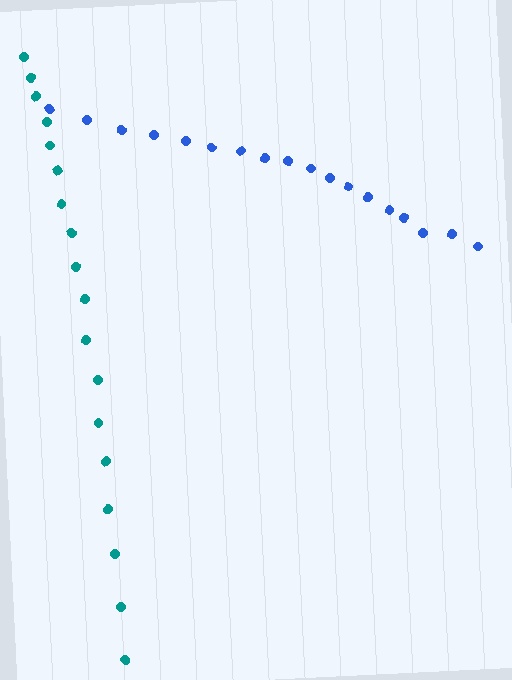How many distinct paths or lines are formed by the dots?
There are 2 distinct paths.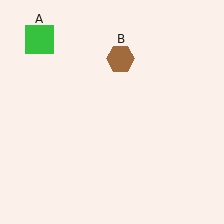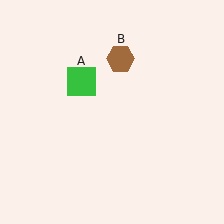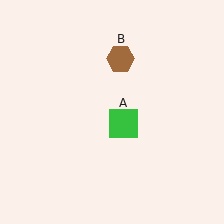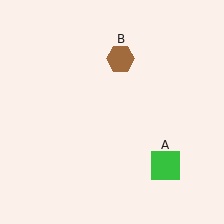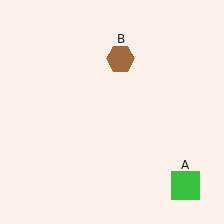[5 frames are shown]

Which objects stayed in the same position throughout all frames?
Brown hexagon (object B) remained stationary.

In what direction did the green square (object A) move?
The green square (object A) moved down and to the right.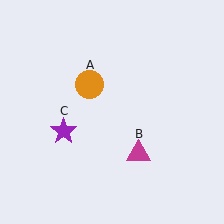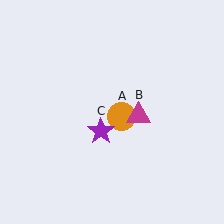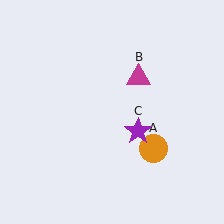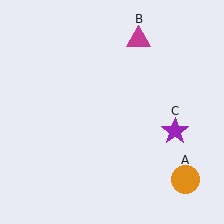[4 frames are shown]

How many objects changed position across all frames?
3 objects changed position: orange circle (object A), magenta triangle (object B), purple star (object C).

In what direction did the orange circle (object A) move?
The orange circle (object A) moved down and to the right.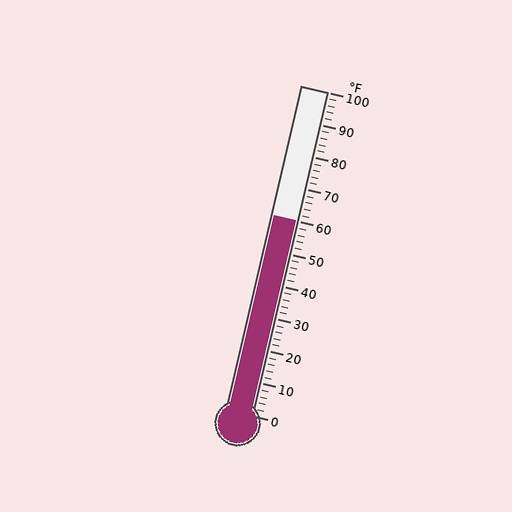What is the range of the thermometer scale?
The thermometer scale ranges from 0°F to 100°F.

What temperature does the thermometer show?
The thermometer shows approximately 60°F.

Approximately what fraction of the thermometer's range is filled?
The thermometer is filled to approximately 60% of its range.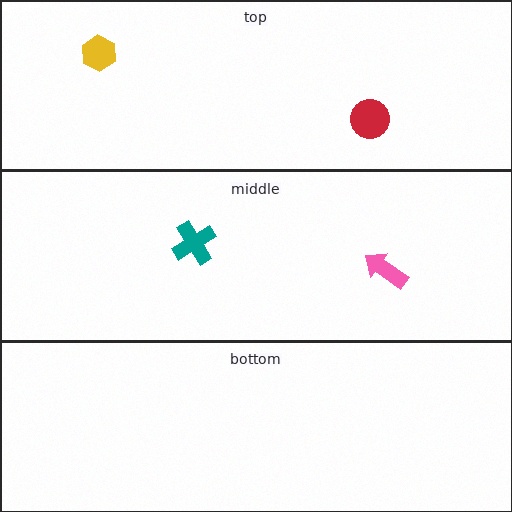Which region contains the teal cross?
The middle region.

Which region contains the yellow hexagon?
The top region.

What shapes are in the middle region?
The pink arrow, the teal cross.